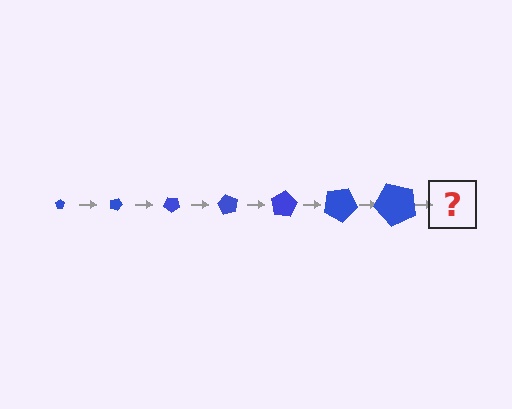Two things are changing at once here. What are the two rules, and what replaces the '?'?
The two rules are that the pentagon grows larger each step and it rotates 20 degrees each step. The '?' should be a pentagon, larger than the previous one and rotated 140 degrees from the start.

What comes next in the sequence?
The next element should be a pentagon, larger than the previous one and rotated 140 degrees from the start.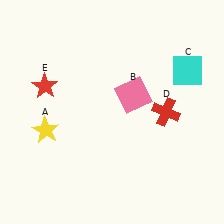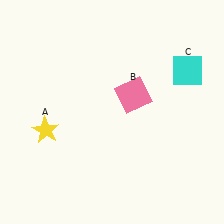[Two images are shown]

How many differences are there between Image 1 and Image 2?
There are 2 differences between the two images.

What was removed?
The red cross (D), the red star (E) were removed in Image 2.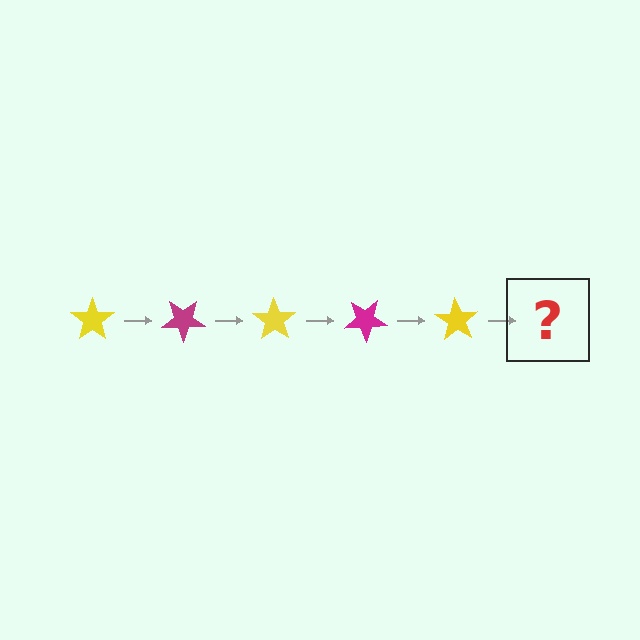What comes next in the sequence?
The next element should be a magenta star, rotated 175 degrees from the start.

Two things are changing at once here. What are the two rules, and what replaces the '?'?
The two rules are that it rotates 35 degrees each step and the color cycles through yellow and magenta. The '?' should be a magenta star, rotated 175 degrees from the start.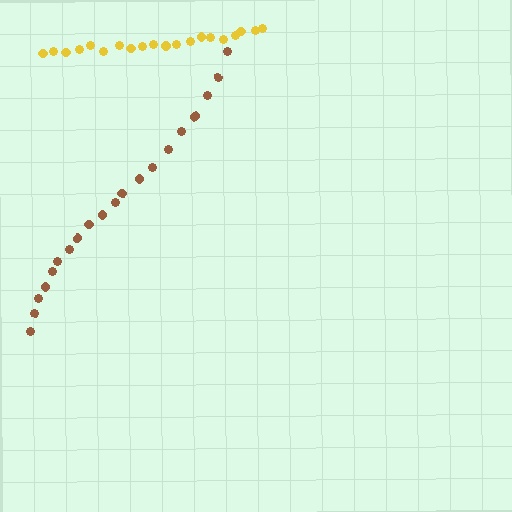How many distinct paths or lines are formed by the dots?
There are 2 distinct paths.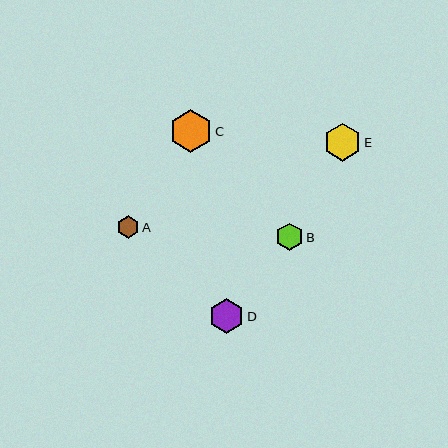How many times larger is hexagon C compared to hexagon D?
Hexagon C is approximately 1.2 times the size of hexagon D.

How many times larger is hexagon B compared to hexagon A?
Hexagon B is approximately 1.2 times the size of hexagon A.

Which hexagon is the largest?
Hexagon C is the largest with a size of approximately 43 pixels.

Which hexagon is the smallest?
Hexagon A is the smallest with a size of approximately 22 pixels.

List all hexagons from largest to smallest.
From largest to smallest: C, E, D, B, A.